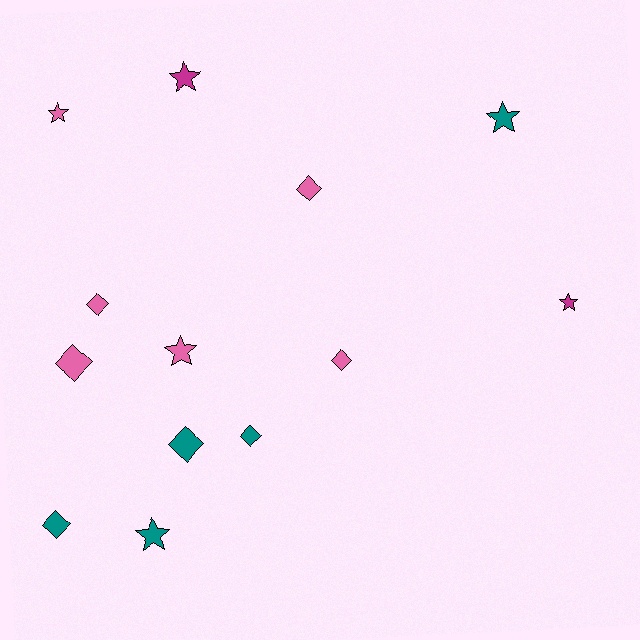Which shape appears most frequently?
Diamond, with 7 objects.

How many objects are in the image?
There are 13 objects.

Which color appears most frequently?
Pink, with 6 objects.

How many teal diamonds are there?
There are 3 teal diamonds.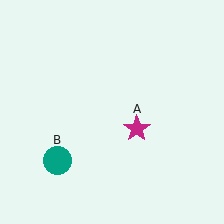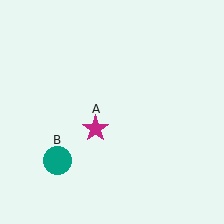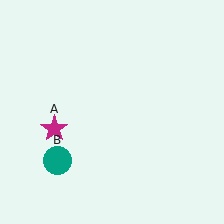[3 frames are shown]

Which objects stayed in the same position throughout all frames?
Teal circle (object B) remained stationary.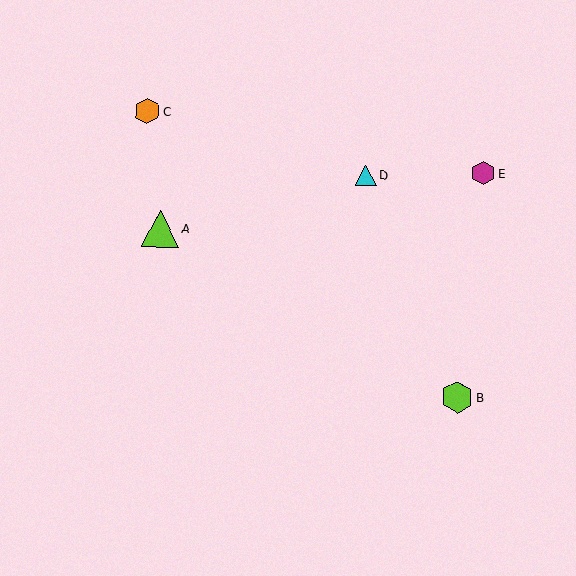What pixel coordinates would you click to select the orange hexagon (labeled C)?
Click at (147, 111) to select the orange hexagon C.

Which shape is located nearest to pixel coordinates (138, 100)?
The orange hexagon (labeled C) at (147, 111) is nearest to that location.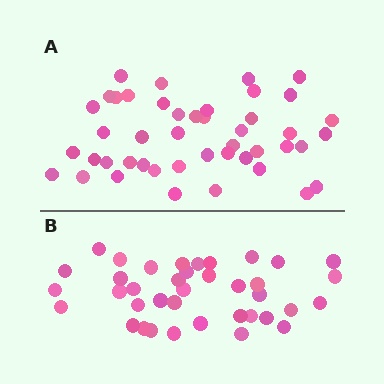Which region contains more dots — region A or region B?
Region A (the top region) has more dots.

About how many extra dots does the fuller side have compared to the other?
Region A has roughly 8 or so more dots than region B.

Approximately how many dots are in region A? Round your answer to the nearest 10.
About 40 dots. (The exact count is 45, which rounds to 40.)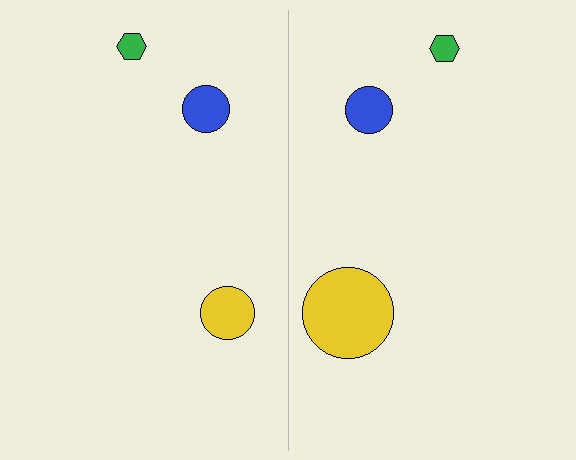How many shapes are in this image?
There are 6 shapes in this image.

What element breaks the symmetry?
The yellow circle on the right side has a different size than its mirror counterpart.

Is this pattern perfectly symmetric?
No, the pattern is not perfectly symmetric. The yellow circle on the right side has a different size than its mirror counterpart.